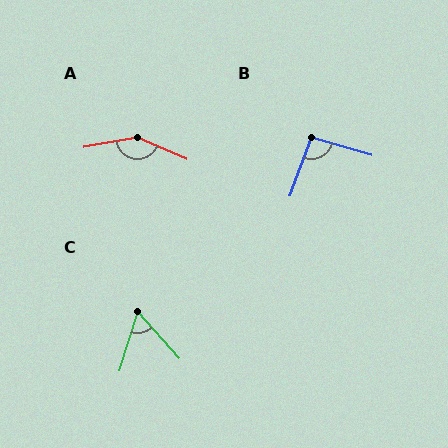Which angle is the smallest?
C, at approximately 59 degrees.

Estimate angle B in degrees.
Approximately 94 degrees.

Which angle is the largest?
A, at approximately 146 degrees.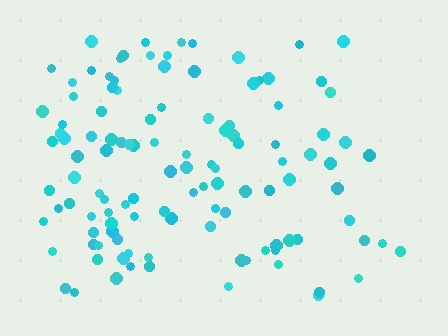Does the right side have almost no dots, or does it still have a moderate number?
Still a moderate number, just noticeably fewer than the left.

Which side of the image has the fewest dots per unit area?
The right.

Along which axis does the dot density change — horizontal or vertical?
Horizontal.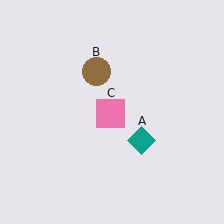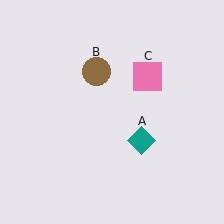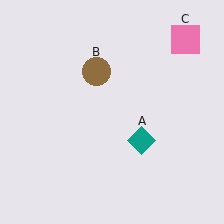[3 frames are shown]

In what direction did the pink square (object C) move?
The pink square (object C) moved up and to the right.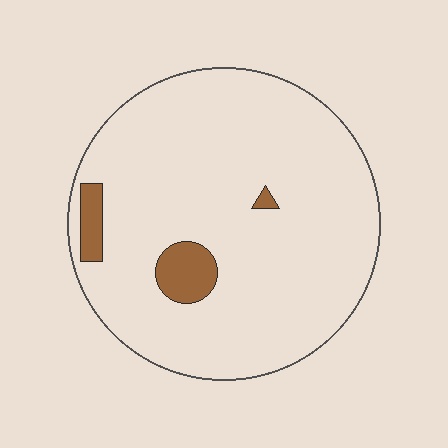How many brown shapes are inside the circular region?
3.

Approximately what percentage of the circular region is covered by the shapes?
Approximately 5%.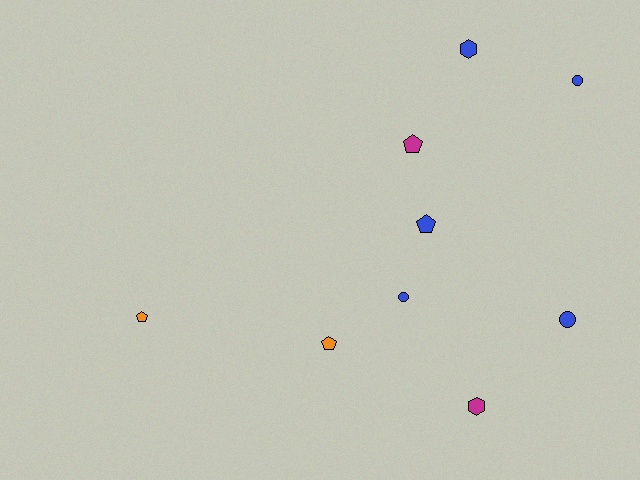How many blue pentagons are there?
There is 1 blue pentagon.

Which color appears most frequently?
Blue, with 5 objects.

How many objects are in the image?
There are 9 objects.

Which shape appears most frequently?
Pentagon, with 4 objects.